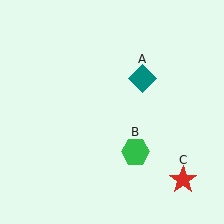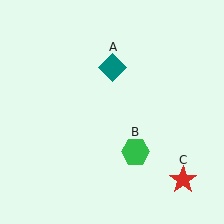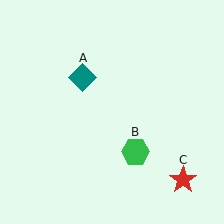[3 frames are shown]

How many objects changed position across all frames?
1 object changed position: teal diamond (object A).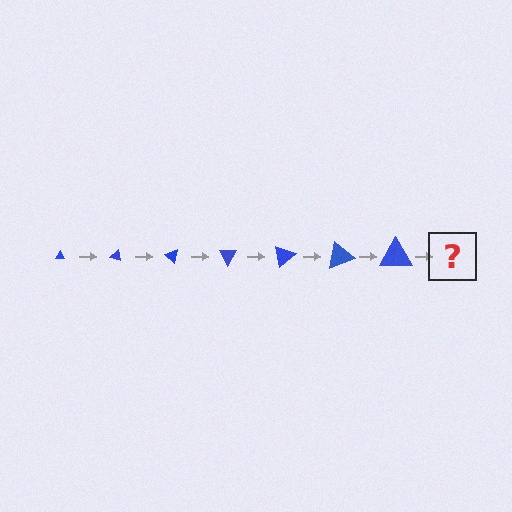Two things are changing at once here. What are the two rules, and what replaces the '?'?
The two rules are that the triangle grows larger each step and it rotates 20 degrees each step. The '?' should be a triangle, larger than the previous one and rotated 140 degrees from the start.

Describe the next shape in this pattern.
It should be a triangle, larger than the previous one and rotated 140 degrees from the start.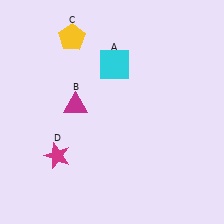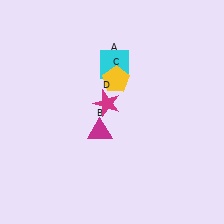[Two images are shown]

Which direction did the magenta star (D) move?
The magenta star (D) moved up.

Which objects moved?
The objects that moved are: the magenta triangle (B), the yellow pentagon (C), the magenta star (D).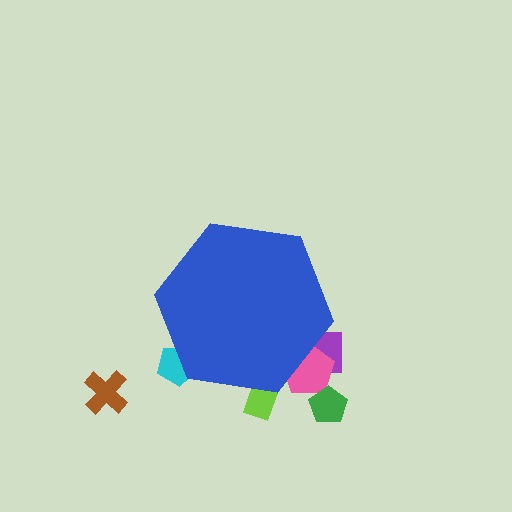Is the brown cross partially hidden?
No, the brown cross is fully visible.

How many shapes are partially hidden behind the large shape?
4 shapes are partially hidden.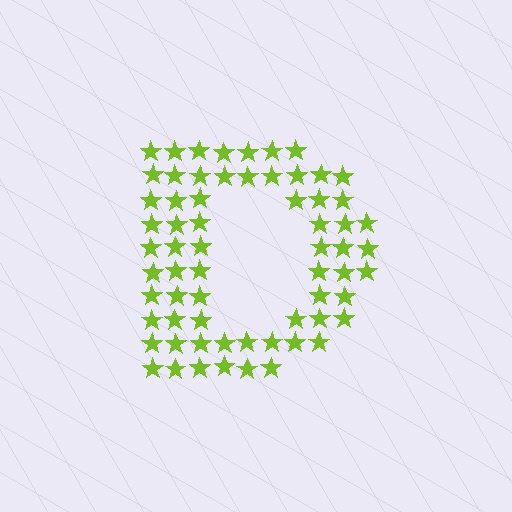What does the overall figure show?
The overall figure shows the letter D.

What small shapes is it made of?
It is made of small stars.